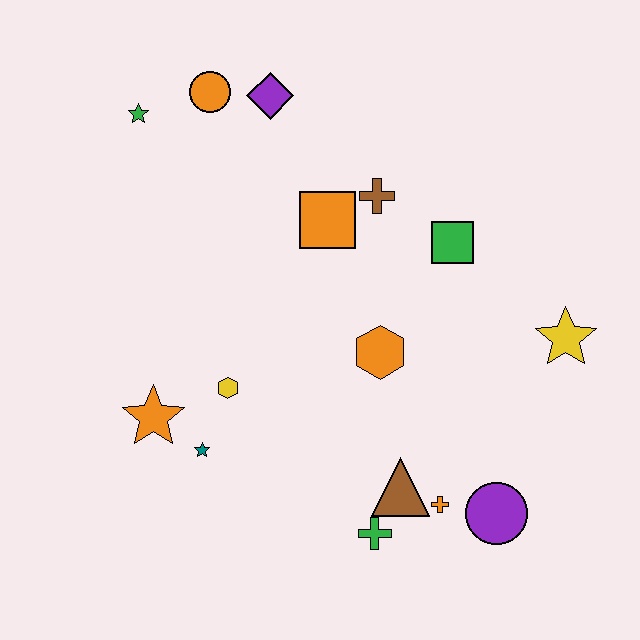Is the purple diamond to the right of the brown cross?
No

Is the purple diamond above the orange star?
Yes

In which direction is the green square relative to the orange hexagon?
The green square is above the orange hexagon.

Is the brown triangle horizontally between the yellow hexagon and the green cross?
No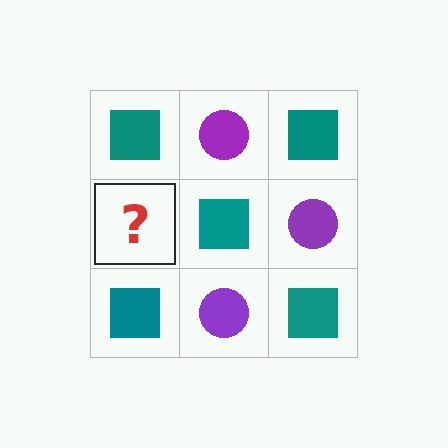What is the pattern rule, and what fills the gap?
The rule is that it alternates teal square and purple circle in a checkerboard pattern. The gap should be filled with a purple circle.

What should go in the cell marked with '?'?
The missing cell should contain a purple circle.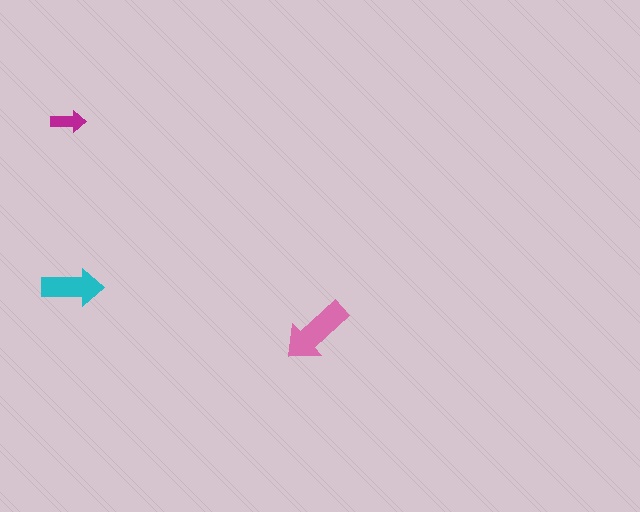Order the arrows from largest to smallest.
the pink one, the cyan one, the magenta one.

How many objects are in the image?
There are 3 objects in the image.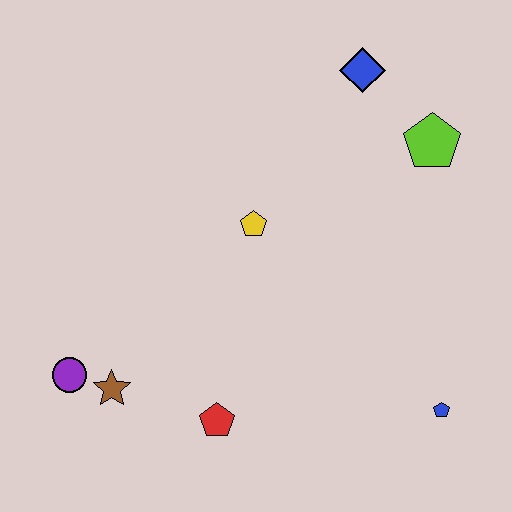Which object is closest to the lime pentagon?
The blue diamond is closest to the lime pentagon.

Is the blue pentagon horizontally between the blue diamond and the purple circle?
No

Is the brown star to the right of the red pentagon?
No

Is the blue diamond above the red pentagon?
Yes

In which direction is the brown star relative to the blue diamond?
The brown star is below the blue diamond.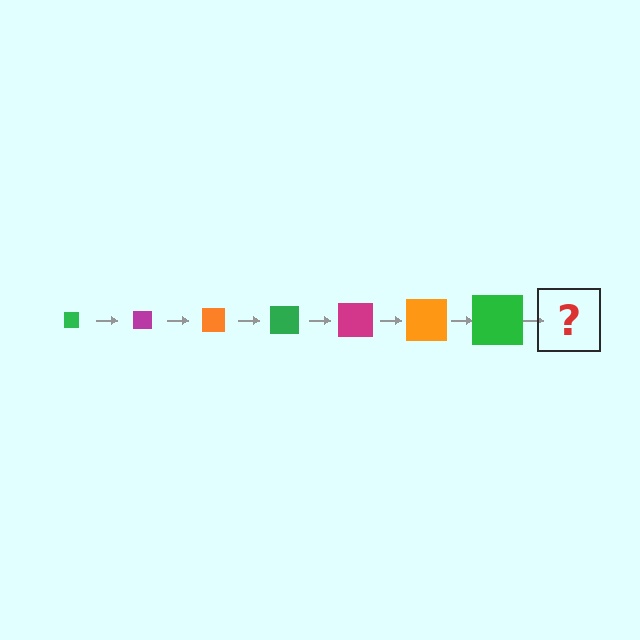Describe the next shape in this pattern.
It should be a magenta square, larger than the previous one.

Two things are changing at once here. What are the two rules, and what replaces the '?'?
The two rules are that the square grows larger each step and the color cycles through green, magenta, and orange. The '?' should be a magenta square, larger than the previous one.